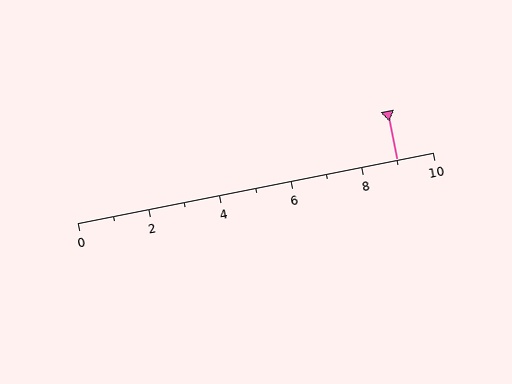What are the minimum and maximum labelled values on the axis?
The axis runs from 0 to 10.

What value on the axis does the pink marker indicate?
The marker indicates approximately 9.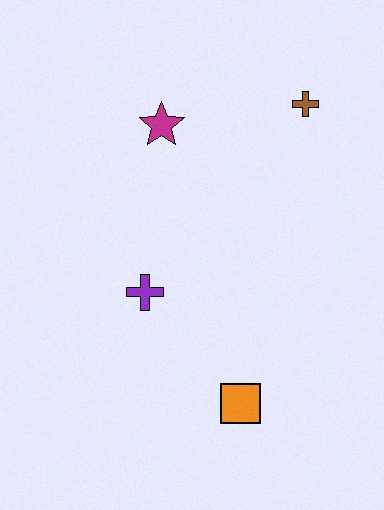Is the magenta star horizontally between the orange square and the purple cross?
Yes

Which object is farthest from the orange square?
The brown cross is farthest from the orange square.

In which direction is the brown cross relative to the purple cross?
The brown cross is above the purple cross.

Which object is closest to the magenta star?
The brown cross is closest to the magenta star.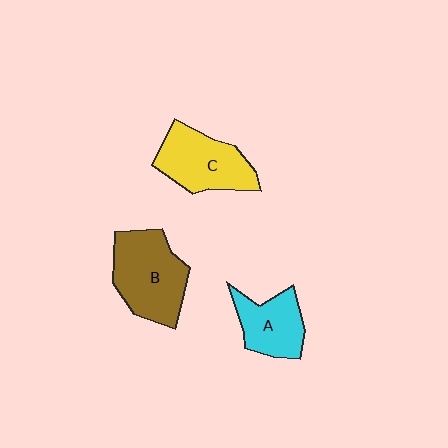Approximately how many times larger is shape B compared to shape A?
Approximately 1.5 times.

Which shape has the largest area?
Shape B (brown).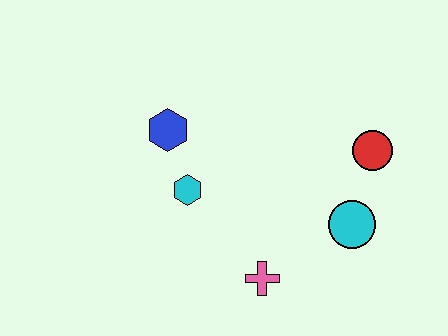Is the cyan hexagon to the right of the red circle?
No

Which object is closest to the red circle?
The cyan circle is closest to the red circle.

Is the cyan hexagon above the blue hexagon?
No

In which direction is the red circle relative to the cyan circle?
The red circle is above the cyan circle.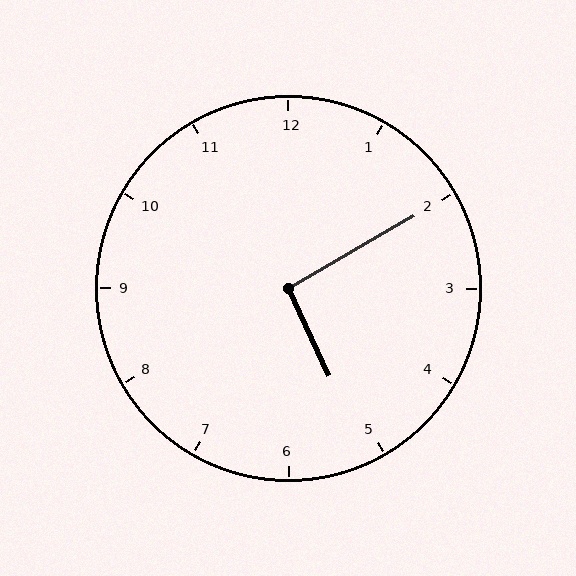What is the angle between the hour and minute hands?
Approximately 95 degrees.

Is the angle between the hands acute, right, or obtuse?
It is right.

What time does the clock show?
5:10.